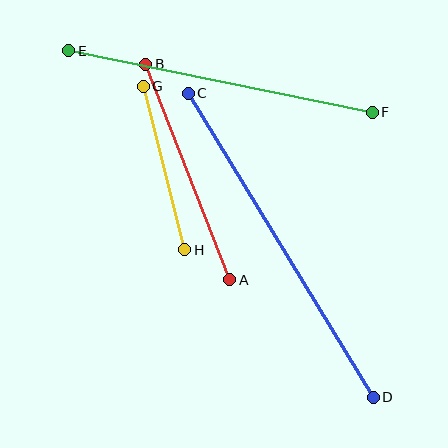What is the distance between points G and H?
The distance is approximately 169 pixels.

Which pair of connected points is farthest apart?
Points C and D are farthest apart.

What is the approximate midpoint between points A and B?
The midpoint is at approximately (188, 172) pixels.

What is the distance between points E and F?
The distance is approximately 310 pixels.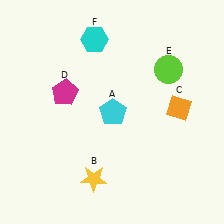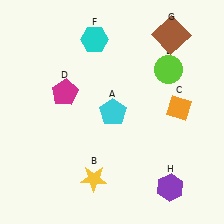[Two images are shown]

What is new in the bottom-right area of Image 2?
A purple hexagon (H) was added in the bottom-right area of Image 2.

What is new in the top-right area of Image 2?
A brown square (G) was added in the top-right area of Image 2.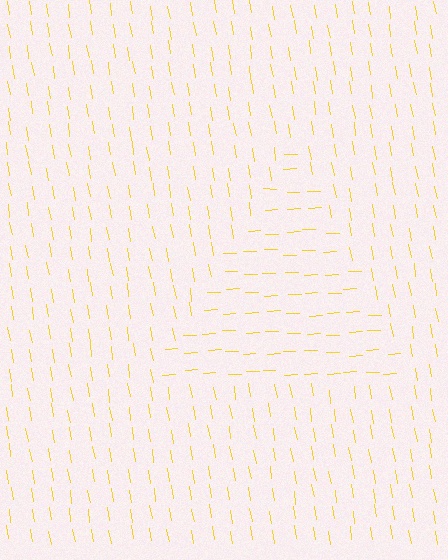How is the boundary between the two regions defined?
The boundary is defined purely by a change in line orientation (approximately 83 degrees difference). All lines are the same color and thickness.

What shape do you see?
I see a triangle.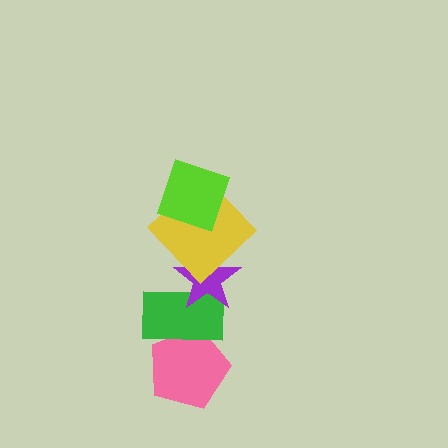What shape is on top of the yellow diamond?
The lime square is on top of the yellow diamond.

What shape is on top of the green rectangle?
The purple star is on top of the green rectangle.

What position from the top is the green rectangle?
The green rectangle is 4th from the top.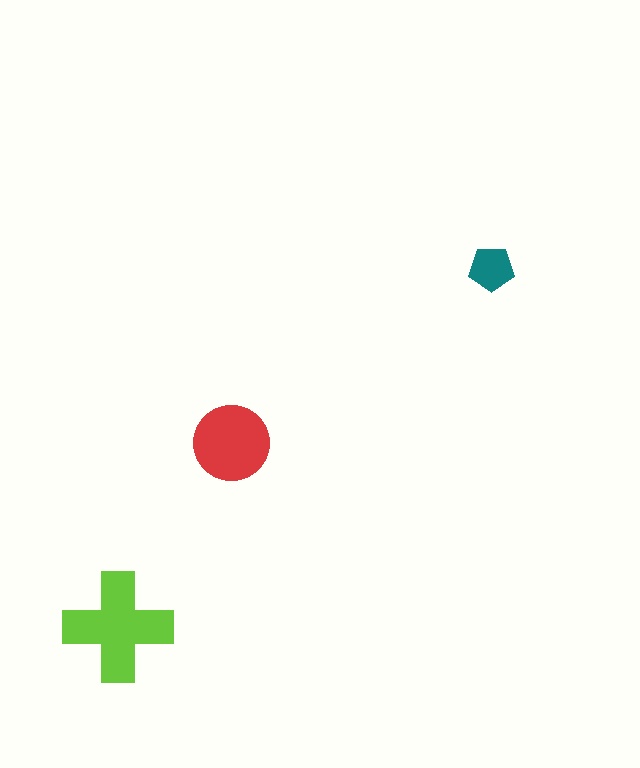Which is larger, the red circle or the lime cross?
The lime cross.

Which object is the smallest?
The teal pentagon.